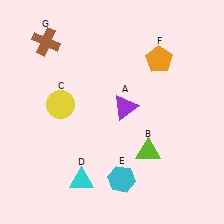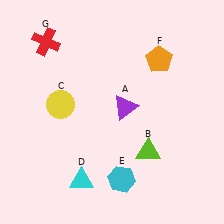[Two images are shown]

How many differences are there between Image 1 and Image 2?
There is 1 difference between the two images.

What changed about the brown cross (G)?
In Image 1, G is brown. In Image 2, it changed to red.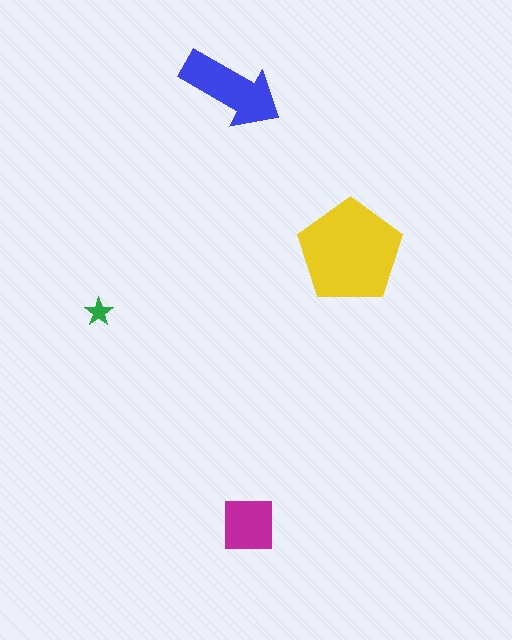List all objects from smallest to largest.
The green star, the magenta square, the blue arrow, the yellow pentagon.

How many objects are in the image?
There are 4 objects in the image.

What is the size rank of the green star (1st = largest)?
4th.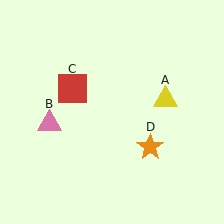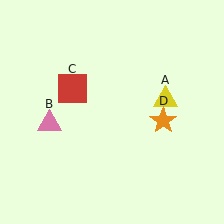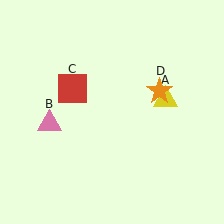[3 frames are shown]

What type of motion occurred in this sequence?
The orange star (object D) rotated counterclockwise around the center of the scene.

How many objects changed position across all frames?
1 object changed position: orange star (object D).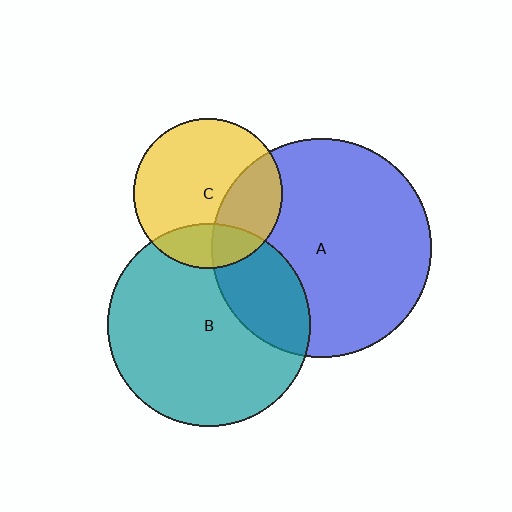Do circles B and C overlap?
Yes.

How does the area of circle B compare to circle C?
Approximately 1.8 times.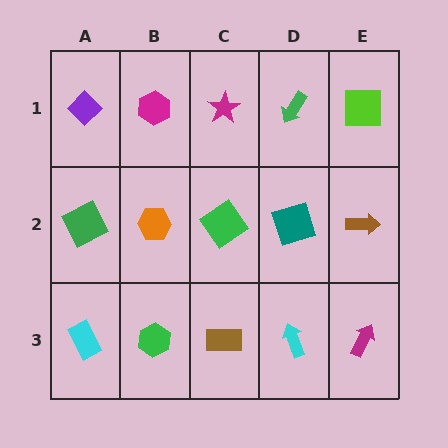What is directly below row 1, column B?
An orange hexagon.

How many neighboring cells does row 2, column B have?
4.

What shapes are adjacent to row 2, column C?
A magenta star (row 1, column C), a brown rectangle (row 3, column C), an orange hexagon (row 2, column B), a teal square (row 2, column D).